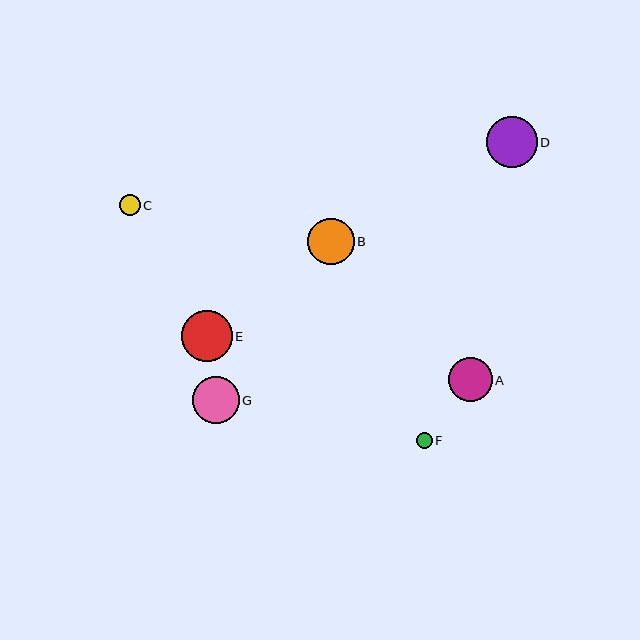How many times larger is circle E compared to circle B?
Circle E is approximately 1.1 times the size of circle B.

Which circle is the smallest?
Circle F is the smallest with a size of approximately 16 pixels.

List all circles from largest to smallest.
From largest to smallest: E, D, G, B, A, C, F.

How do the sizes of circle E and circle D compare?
Circle E and circle D are approximately the same size.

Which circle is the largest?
Circle E is the largest with a size of approximately 51 pixels.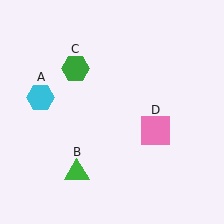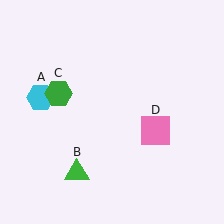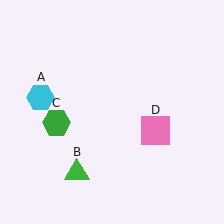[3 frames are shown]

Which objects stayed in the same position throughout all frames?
Cyan hexagon (object A) and green triangle (object B) and pink square (object D) remained stationary.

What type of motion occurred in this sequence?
The green hexagon (object C) rotated counterclockwise around the center of the scene.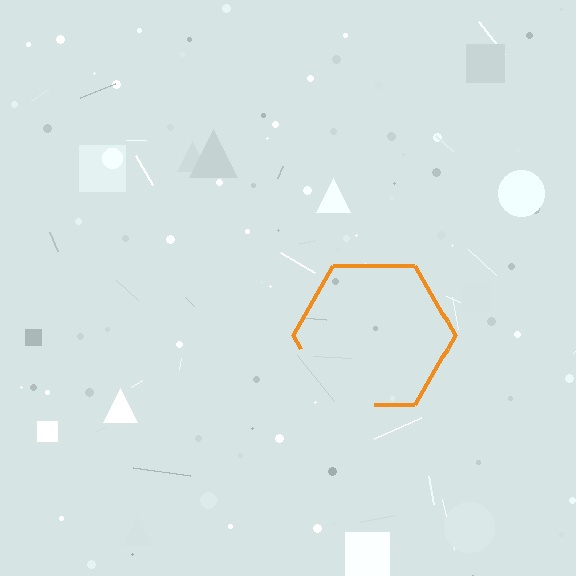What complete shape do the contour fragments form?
The contour fragments form a hexagon.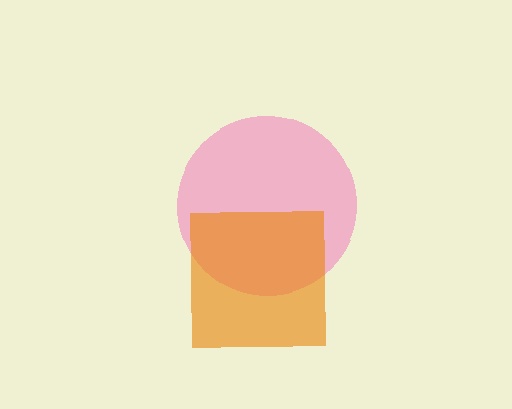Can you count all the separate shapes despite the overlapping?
Yes, there are 2 separate shapes.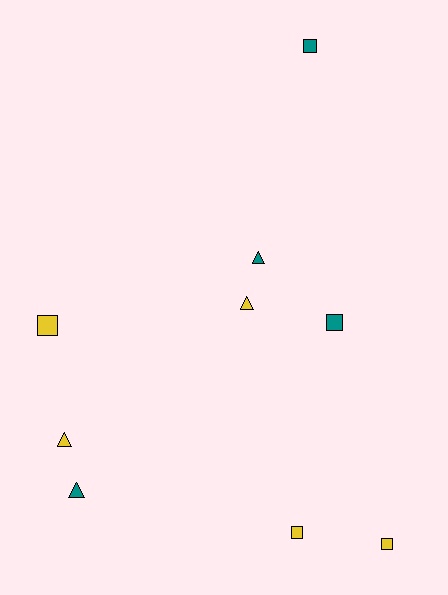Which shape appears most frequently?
Square, with 5 objects.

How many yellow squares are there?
There are 3 yellow squares.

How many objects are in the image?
There are 9 objects.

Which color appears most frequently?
Yellow, with 5 objects.